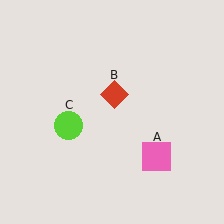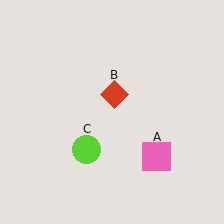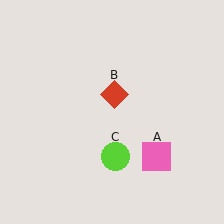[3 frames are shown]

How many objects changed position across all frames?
1 object changed position: lime circle (object C).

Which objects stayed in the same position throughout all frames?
Pink square (object A) and red diamond (object B) remained stationary.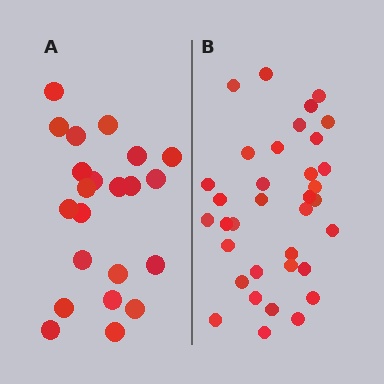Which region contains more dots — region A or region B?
Region B (the right region) has more dots.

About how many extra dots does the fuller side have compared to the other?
Region B has approximately 15 more dots than region A.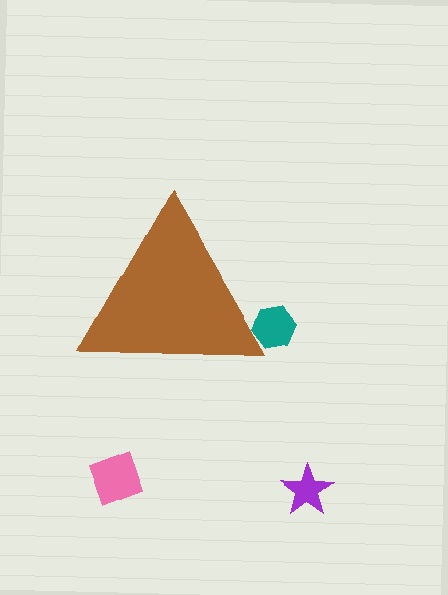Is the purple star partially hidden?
No, the purple star is fully visible.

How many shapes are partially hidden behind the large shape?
1 shape is partially hidden.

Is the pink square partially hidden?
No, the pink square is fully visible.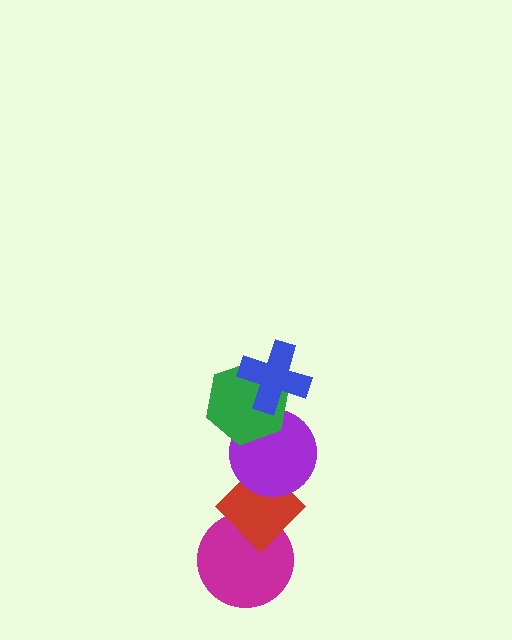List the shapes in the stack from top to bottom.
From top to bottom: the blue cross, the green hexagon, the purple circle, the red diamond, the magenta circle.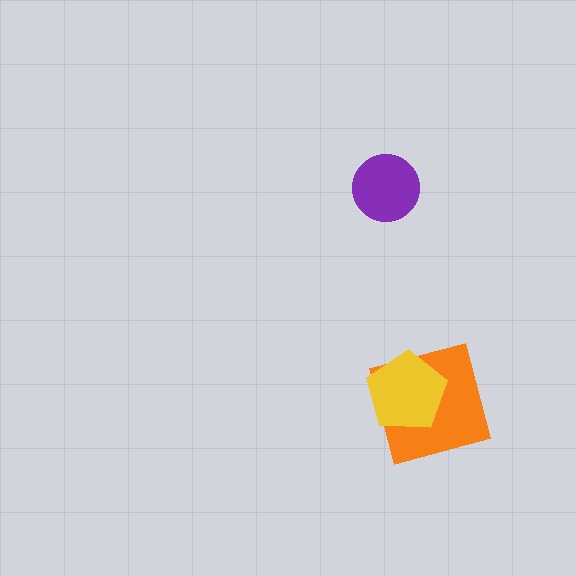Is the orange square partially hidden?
Yes, it is partially covered by another shape.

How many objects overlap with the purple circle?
0 objects overlap with the purple circle.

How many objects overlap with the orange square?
1 object overlaps with the orange square.